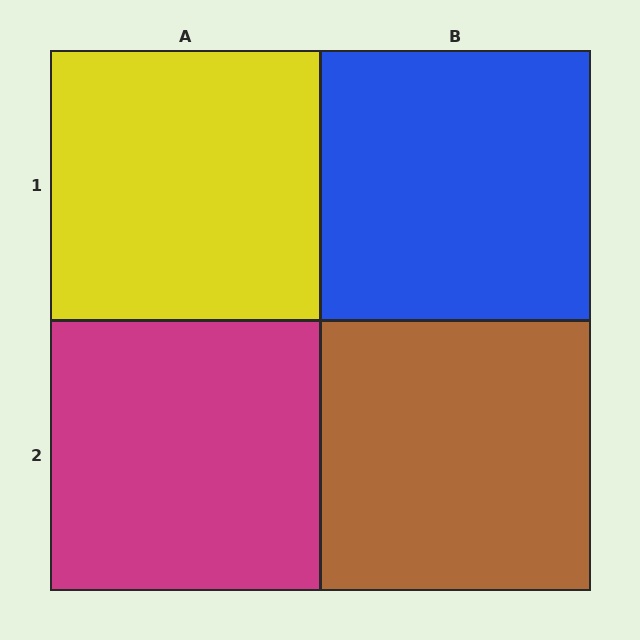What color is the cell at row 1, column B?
Blue.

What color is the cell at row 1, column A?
Yellow.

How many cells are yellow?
1 cell is yellow.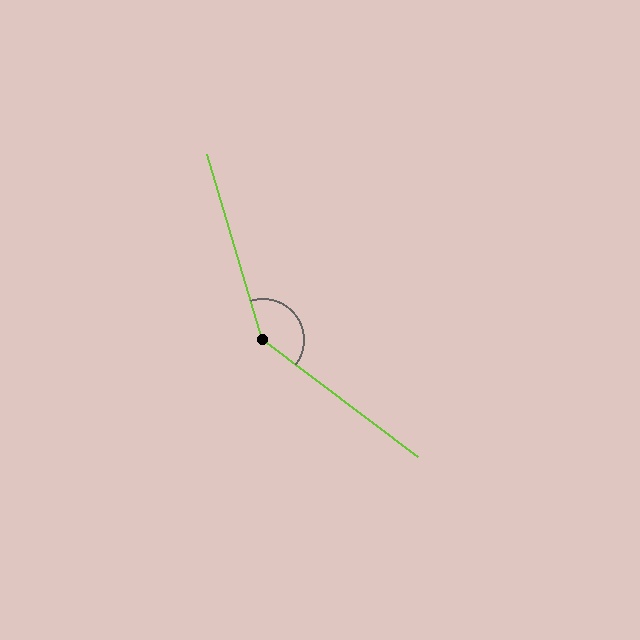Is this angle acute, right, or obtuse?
It is obtuse.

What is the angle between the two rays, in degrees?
Approximately 144 degrees.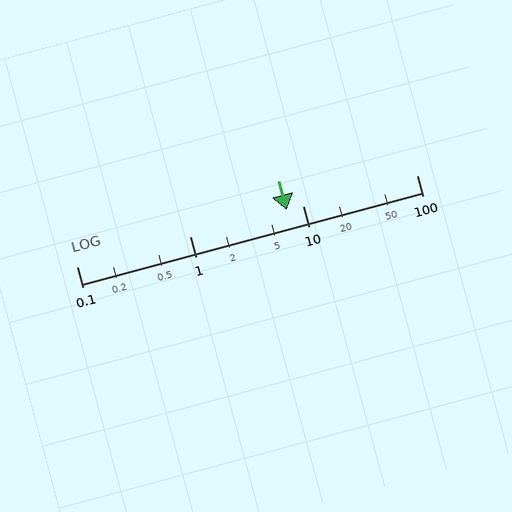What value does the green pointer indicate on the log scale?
The pointer indicates approximately 7.2.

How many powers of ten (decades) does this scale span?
The scale spans 3 decades, from 0.1 to 100.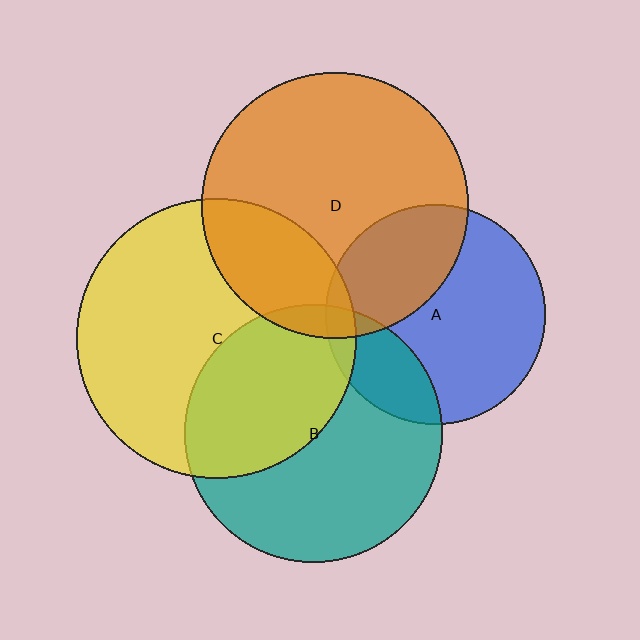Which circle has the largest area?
Circle C (yellow).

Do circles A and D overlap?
Yes.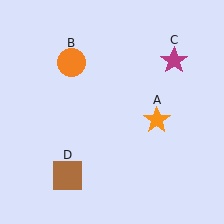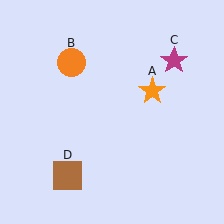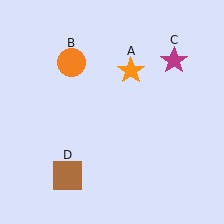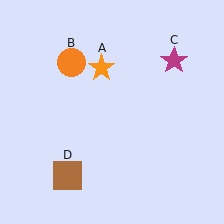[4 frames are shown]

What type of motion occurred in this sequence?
The orange star (object A) rotated counterclockwise around the center of the scene.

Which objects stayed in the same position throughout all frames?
Orange circle (object B) and magenta star (object C) and brown square (object D) remained stationary.